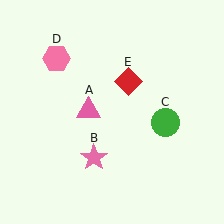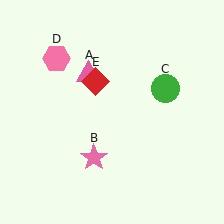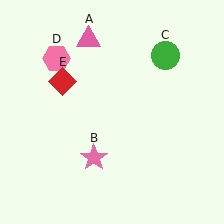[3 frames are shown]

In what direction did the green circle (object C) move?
The green circle (object C) moved up.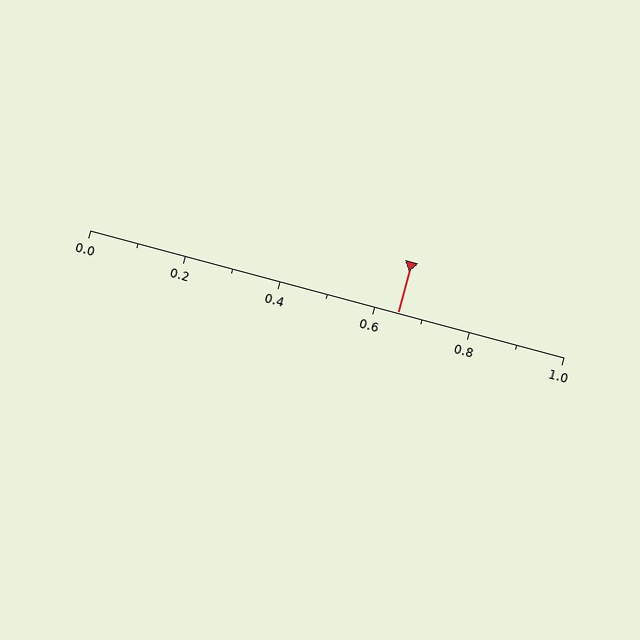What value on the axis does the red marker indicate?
The marker indicates approximately 0.65.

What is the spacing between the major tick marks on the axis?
The major ticks are spaced 0.2 apart.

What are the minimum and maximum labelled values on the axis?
The axis runs from 0.0 to 1.0.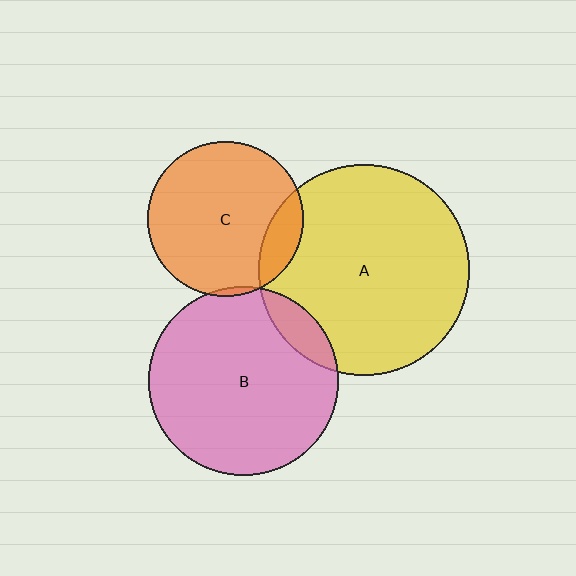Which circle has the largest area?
Circle A (yellow).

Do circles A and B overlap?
Yes.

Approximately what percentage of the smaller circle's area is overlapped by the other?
Approximately 10%.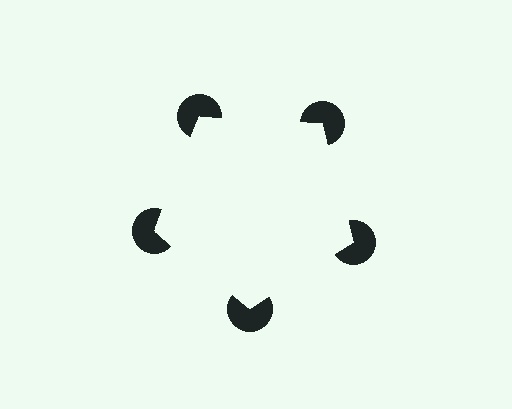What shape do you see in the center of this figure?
An illusory pentagon — its edges are inferred from the aligned wedge cuts in the pac-man discs, not physically drawn.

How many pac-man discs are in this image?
There are 5 — one at each vertex of the illusory pentagon.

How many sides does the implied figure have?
5 sides.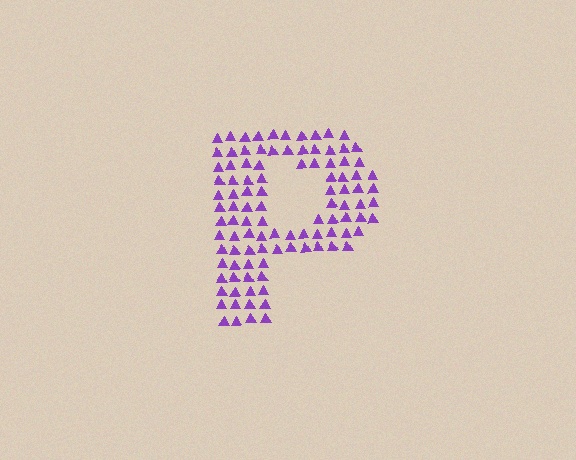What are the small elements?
The small elements are triangles.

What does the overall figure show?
The overall figure shows the letter P.